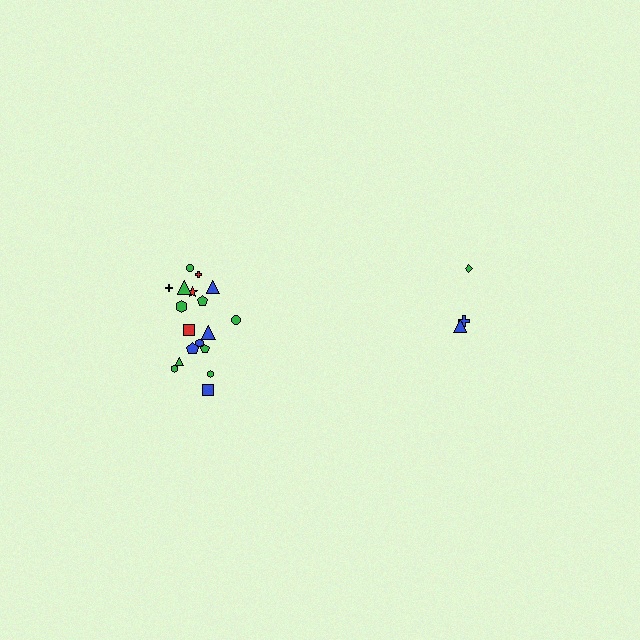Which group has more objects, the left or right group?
The left group.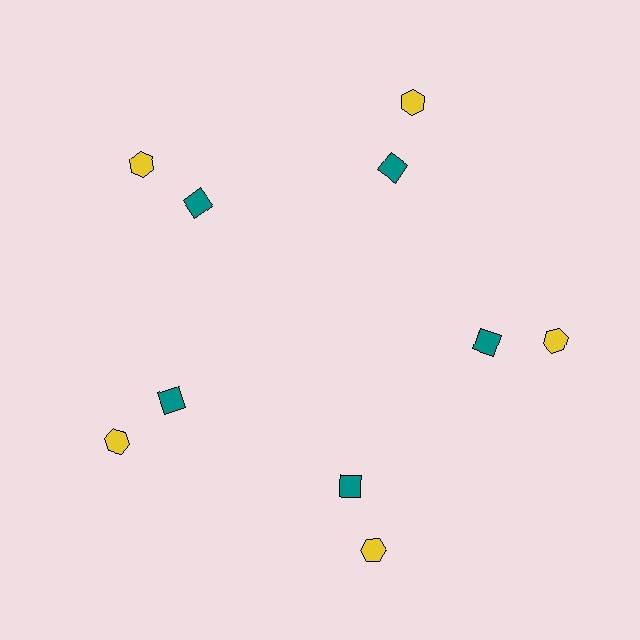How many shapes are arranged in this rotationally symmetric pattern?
There are 10 shapes, arranged in 5 groups of 2.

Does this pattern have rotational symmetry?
Yes, this pattern has 5-fold rotational symmetry. It looks the same after rotating 72 degrees around the center.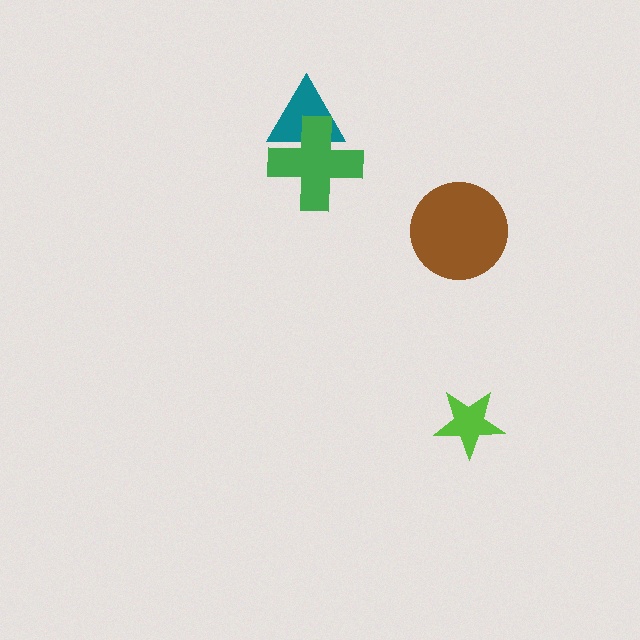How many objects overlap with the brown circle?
0 objects overlap with the brown circle.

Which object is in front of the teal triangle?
The green cross is in front of the teal triangle.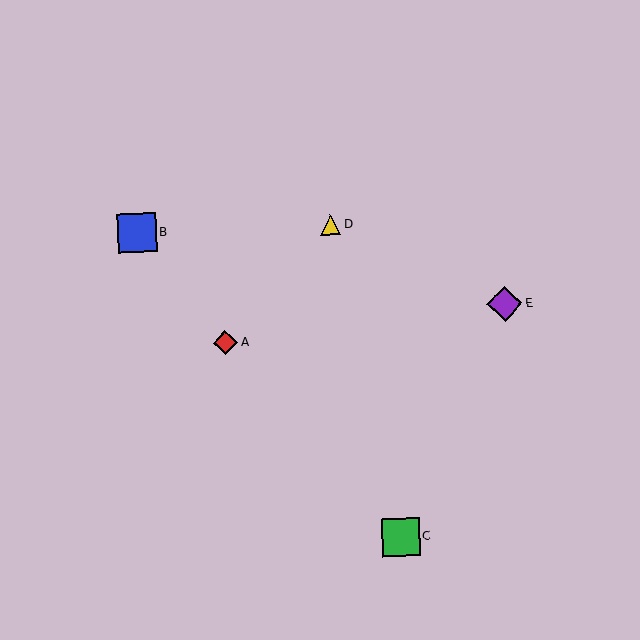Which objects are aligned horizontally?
Objects B, D are aligned horizontally.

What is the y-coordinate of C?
Object C is at y≈537.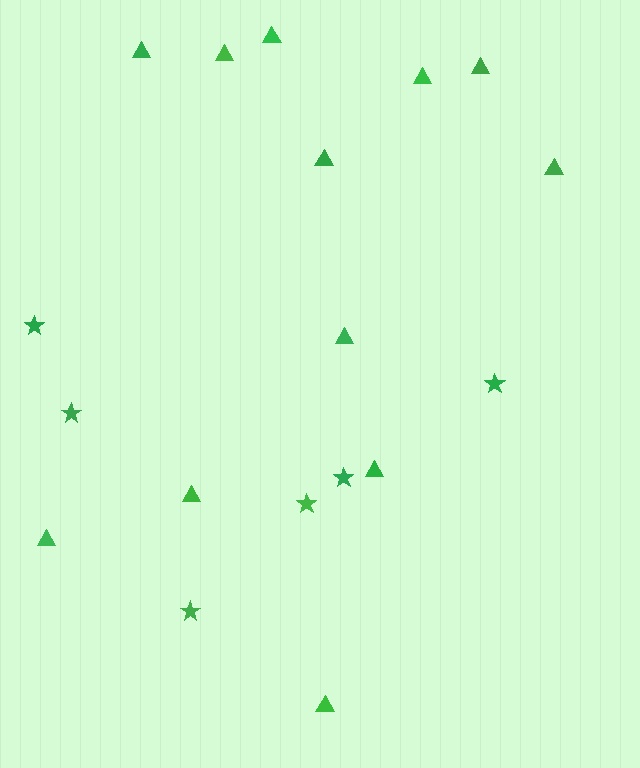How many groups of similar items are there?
There are 2 groups: one group of triangles (12) and one group of stars (6).